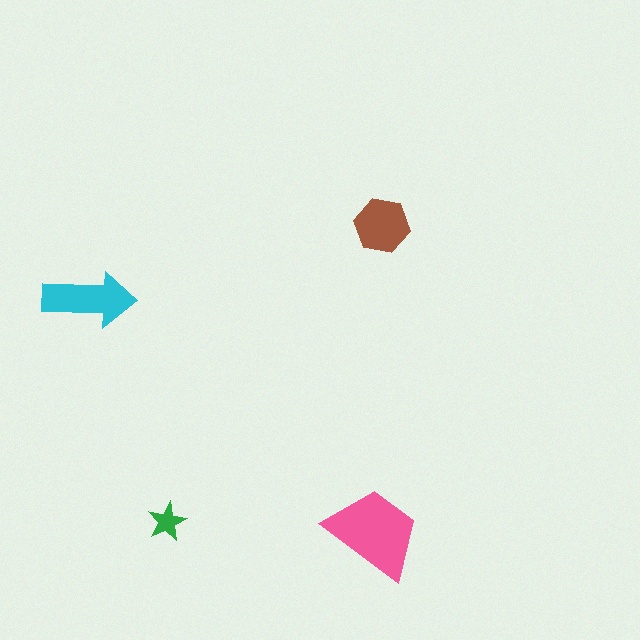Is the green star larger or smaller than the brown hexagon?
Smaller.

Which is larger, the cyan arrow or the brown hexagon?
The cyan arrow.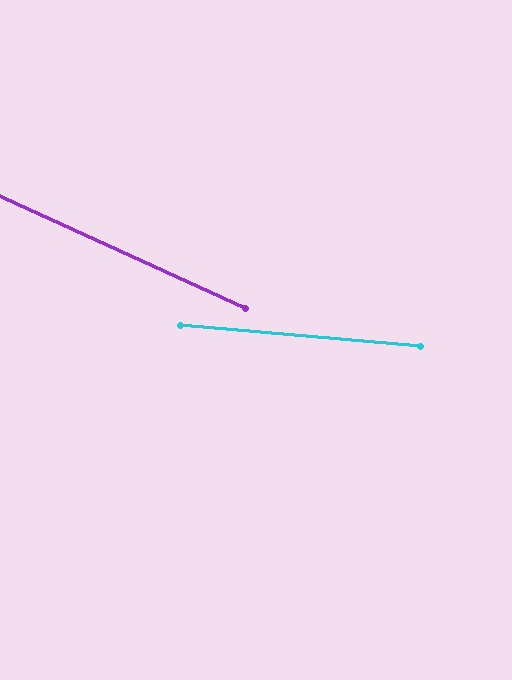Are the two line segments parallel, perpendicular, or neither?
Neither parallel nor perpendicular — they differ by about 20°.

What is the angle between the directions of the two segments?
Approximately 20 degrees.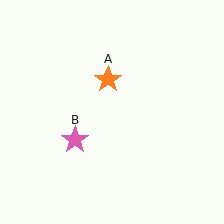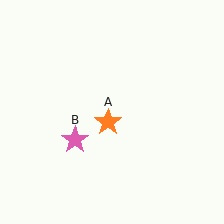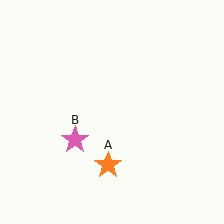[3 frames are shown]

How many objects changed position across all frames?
1 object changed position: orange star (object A).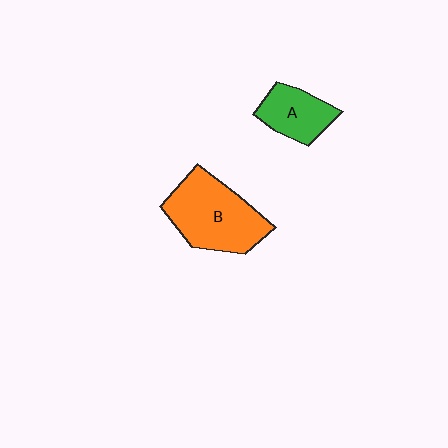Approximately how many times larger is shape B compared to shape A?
Approximately 1.8 times.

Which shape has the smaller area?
Shape A (green).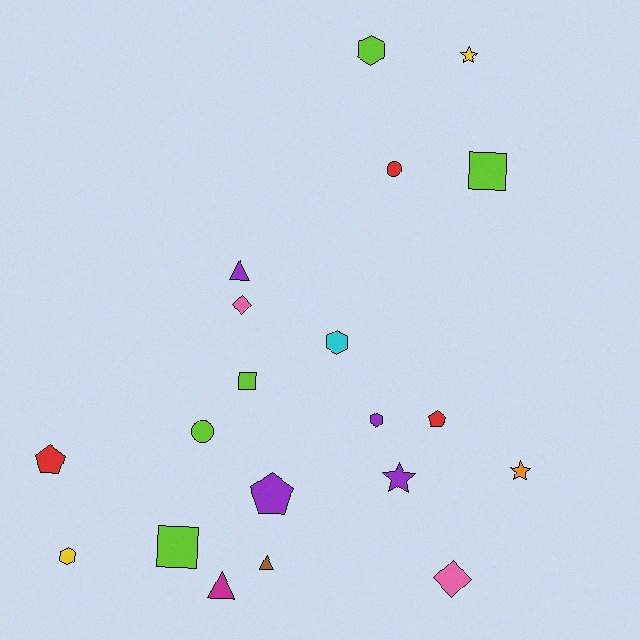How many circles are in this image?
There are 2 circles.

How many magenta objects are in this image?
There is 1 magenta object.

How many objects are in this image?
There are 20 objects.